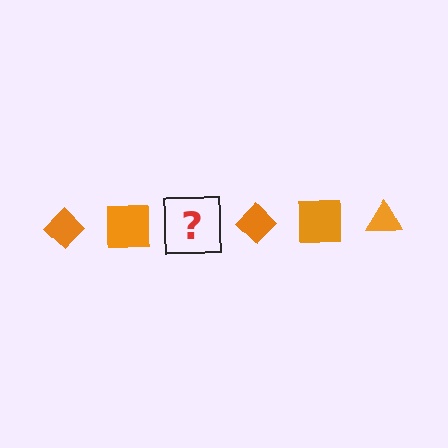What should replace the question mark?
The question mark should be replaced with an orange triangle.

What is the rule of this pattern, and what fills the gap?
The rule is that the pattern cycles through diamond, square, triangle shapes in orange. The gap should be filled with an orange triangle.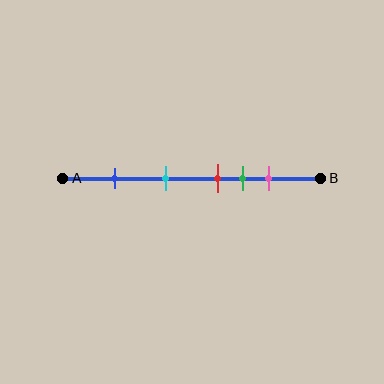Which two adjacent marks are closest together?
The red and green marks are the closest adjacent pair.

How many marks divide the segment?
There are 5 marks dividing the segment.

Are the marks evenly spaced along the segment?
No, the marks are not evenly spaced.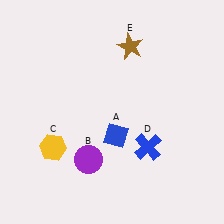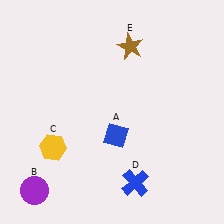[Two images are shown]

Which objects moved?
The objects that moved are: the purple circle (B), the blue cross (D).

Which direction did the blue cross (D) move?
The blue cross (D) moved down.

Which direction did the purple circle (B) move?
The purple circle (B) moved left.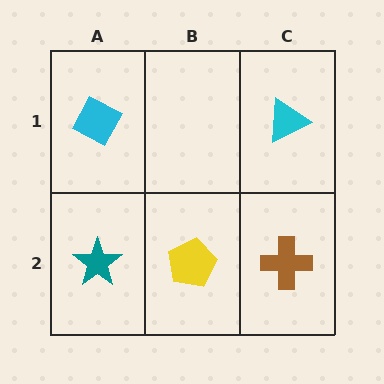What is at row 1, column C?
A cyan triangle.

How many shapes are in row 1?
2 shapes.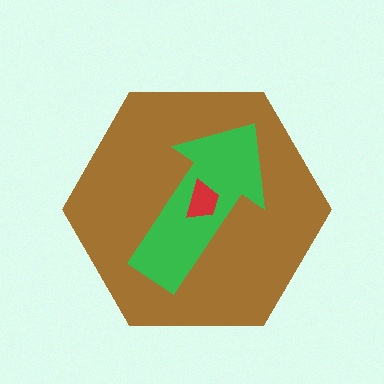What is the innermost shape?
The red trapezoid.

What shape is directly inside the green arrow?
The red trapezoid.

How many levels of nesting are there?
3.